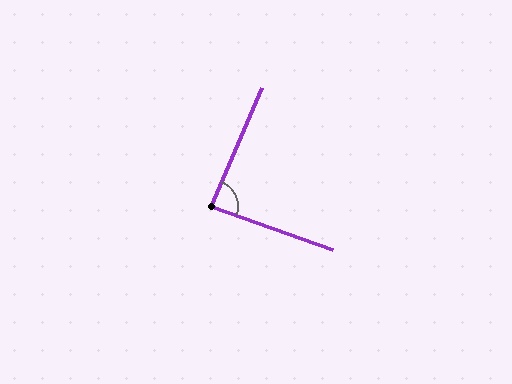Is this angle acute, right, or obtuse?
It is approximately a right angle.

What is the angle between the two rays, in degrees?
Approximately 86 degrees.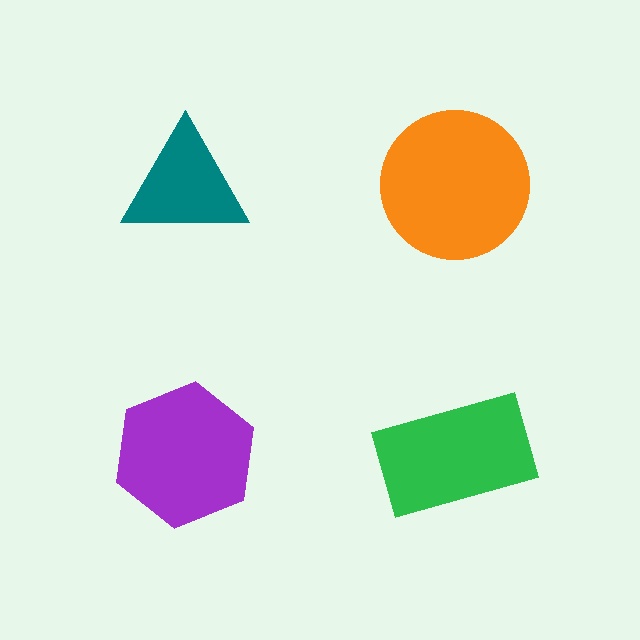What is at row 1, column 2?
An orange circle.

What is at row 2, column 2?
A green rectangle.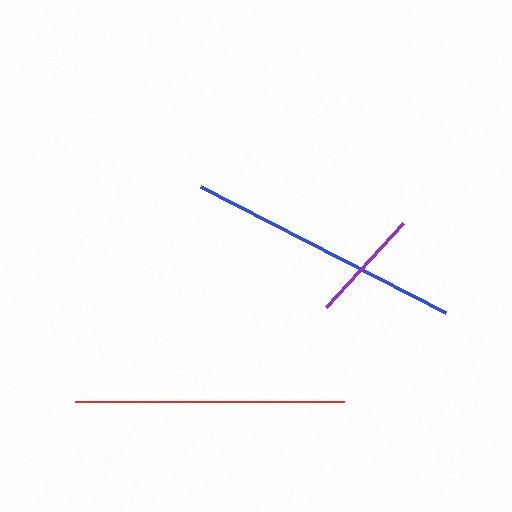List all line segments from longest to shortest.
From longest to shortest: blue, red, purple.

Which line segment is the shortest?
The purple line is the shortest at approximately 114 pixels.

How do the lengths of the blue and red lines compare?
The blue and red lines are approximately the same length.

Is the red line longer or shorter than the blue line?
The blue line is longer than the red line.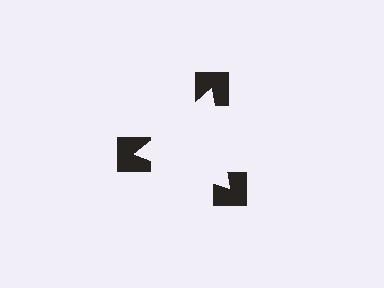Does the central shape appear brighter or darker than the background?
It typically appears slightly brighter than the background, even though no actual brightness change is drawn.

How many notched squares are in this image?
There are 3 — one at each vertex of the illusory triangle.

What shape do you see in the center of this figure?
An illusory triangle — its edges are inferred from the aligned wedge cuts in the notched squares, not physically drawn.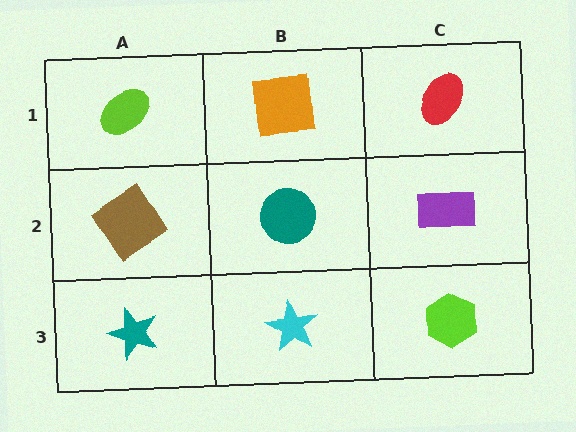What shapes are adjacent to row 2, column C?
A red ellipse (row 1, column C), a lime hexagon (row 3, column C), a teal circle (row 2, column B).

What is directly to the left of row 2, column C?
A teal circle.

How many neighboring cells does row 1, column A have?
2.